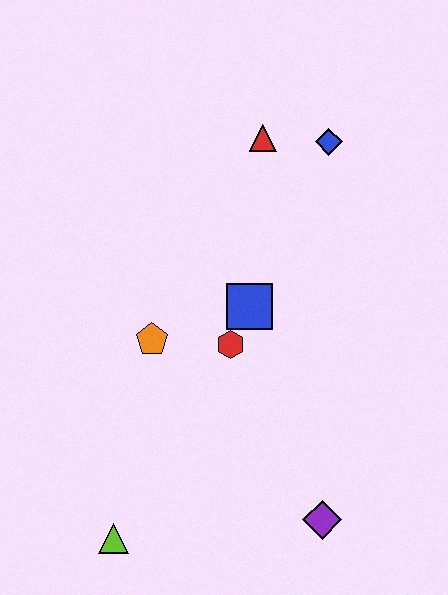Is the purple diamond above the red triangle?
No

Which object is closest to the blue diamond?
The red triangle is closest to the blue diamond.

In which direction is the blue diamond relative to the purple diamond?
The blue diamond is above the purple diamond.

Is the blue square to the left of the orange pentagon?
No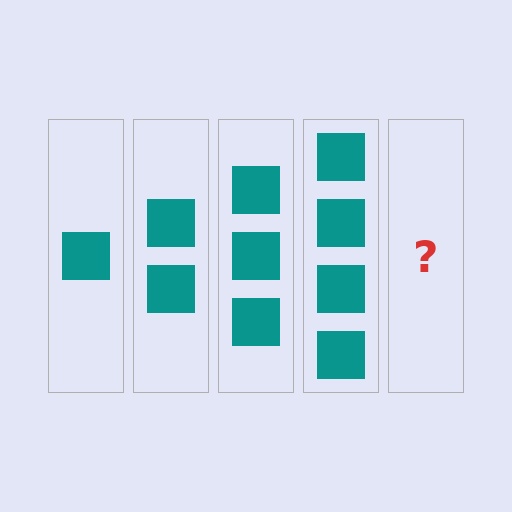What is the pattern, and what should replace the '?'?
The pattern is that each step adds one more square. The '?' should be 5 squares.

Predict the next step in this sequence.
The next step is 5 squares.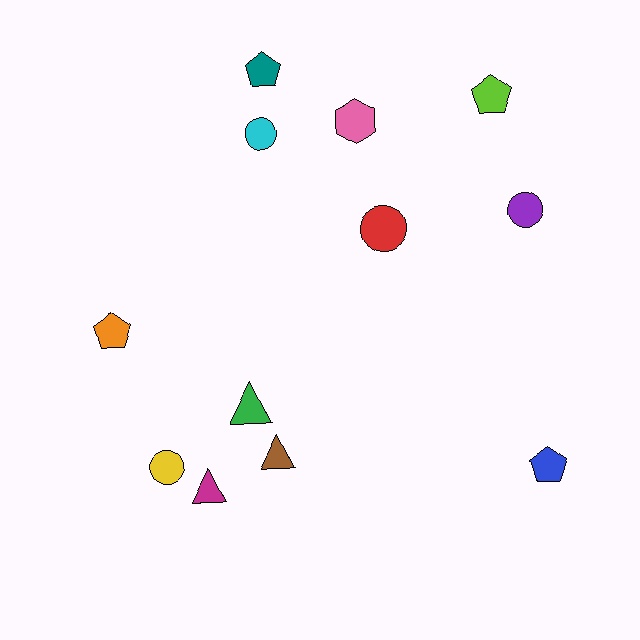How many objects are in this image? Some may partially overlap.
There are 12 objects.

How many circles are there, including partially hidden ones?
There are 4 circles.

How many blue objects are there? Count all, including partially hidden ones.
There is 1 blue object.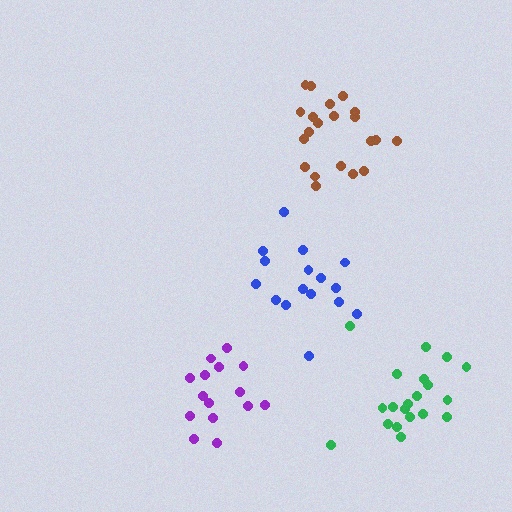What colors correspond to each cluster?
The clusters are colored: brown, blue, green, purple.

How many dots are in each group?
Group 1: 21 dots, Group 2: 16 dots, Group 3: 20 dots, Group 4: 15 dots (72 total).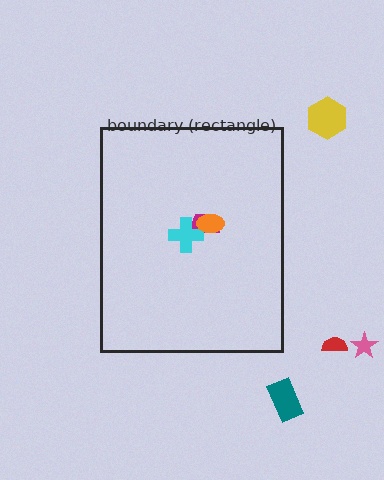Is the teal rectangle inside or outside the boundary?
Outside.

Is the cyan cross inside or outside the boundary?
Inside.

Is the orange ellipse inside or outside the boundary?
Inside.